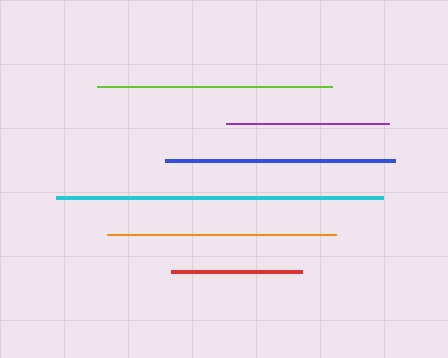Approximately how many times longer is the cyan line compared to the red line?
The cyan line is approximately 2.5 times the length of the red line.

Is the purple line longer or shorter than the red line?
The purple line is longer than the red line.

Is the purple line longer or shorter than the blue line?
The blue line is longer than the purple line.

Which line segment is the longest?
The cyan line is the longest at approximately 327 pixels.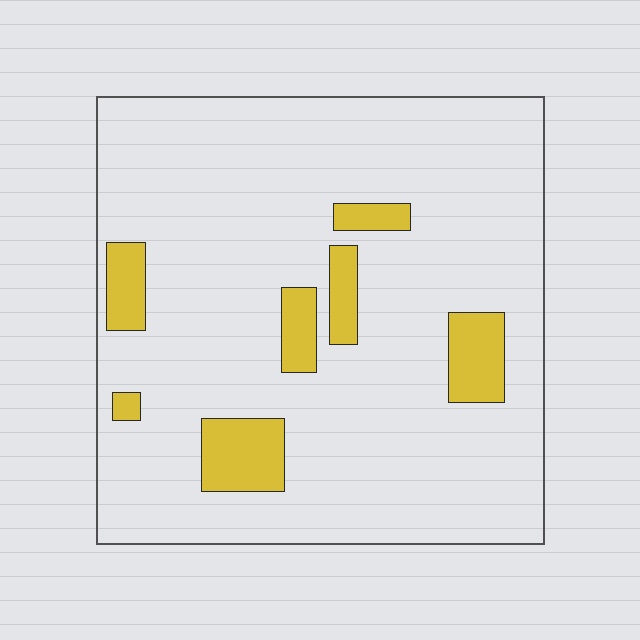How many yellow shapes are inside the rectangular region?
7.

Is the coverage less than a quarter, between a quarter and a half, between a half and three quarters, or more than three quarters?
Less than a quarter.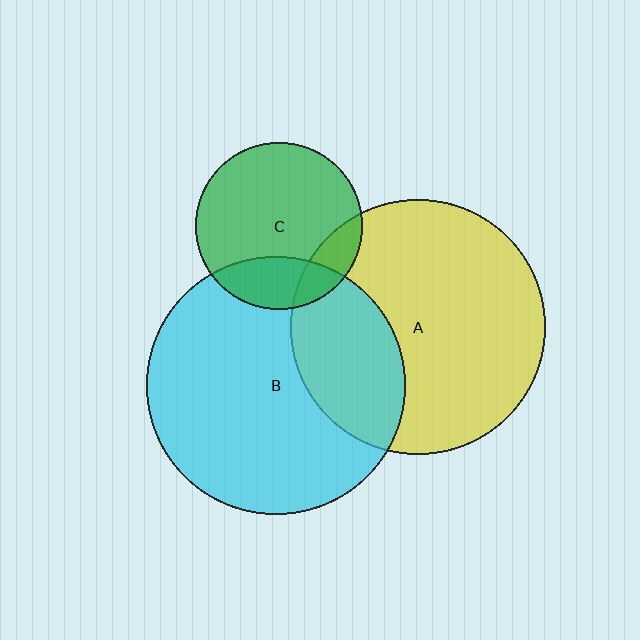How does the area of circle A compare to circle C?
Approximately 2.3 times.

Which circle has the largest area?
Circle B (cyan).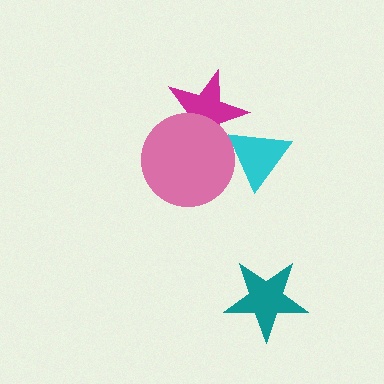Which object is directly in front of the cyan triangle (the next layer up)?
The magenta star is directly in front of the cyan triangle.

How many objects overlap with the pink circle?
2 objects overlap with the pink circle.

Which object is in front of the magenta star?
The pink circle is in front of the magenta star.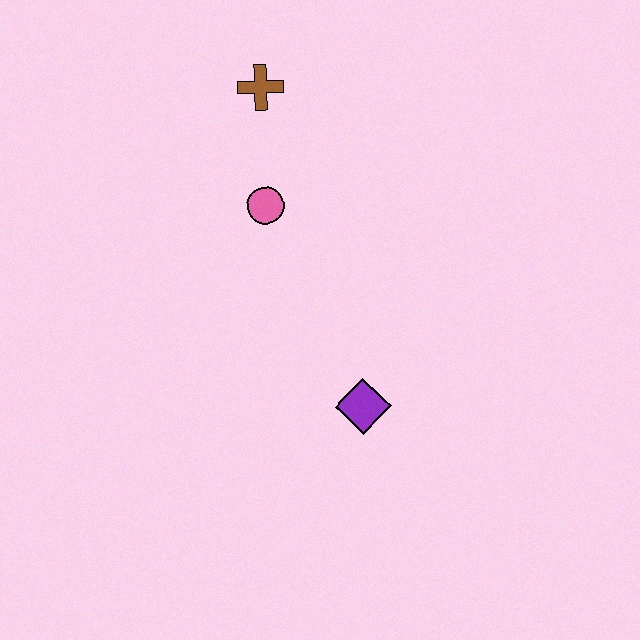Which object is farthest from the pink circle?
The purple diamond is farthest from the pink circle.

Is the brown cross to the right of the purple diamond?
No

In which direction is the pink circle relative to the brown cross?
The pink circle is below the brown cross.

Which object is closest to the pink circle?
The brown cross is closest to the pink circle.